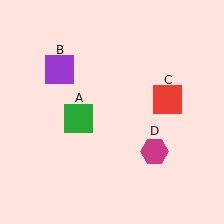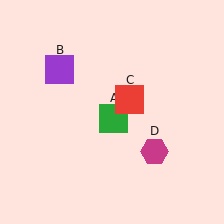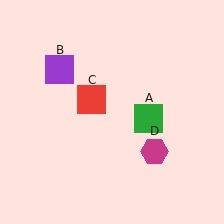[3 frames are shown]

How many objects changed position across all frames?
2 objects changed position: green square (object A), red square (object C).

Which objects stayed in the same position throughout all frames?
Purple square (object B) and magenta hexagon (object D) remained stationary.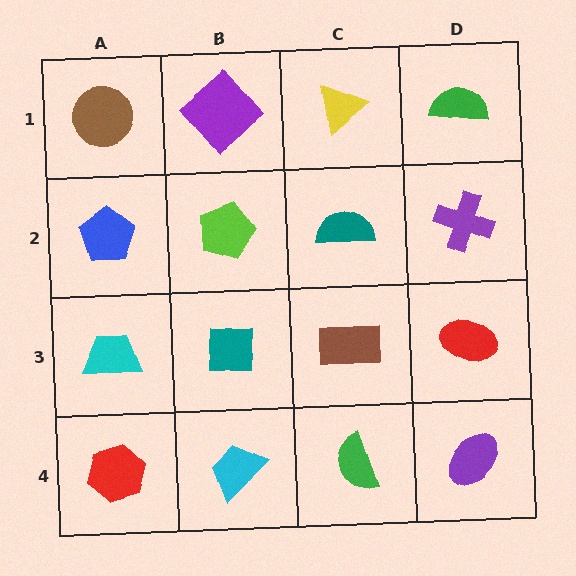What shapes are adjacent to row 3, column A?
A blue pentagon (row 2, column A), a red hexagon (row 4, column A), a teal square (row 3, column B).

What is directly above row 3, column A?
A blue pentagon.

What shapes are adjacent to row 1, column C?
A teal semicircle (row 2, column C), a purple diamond (row 1, column B), a green semicircle (row 1, column D).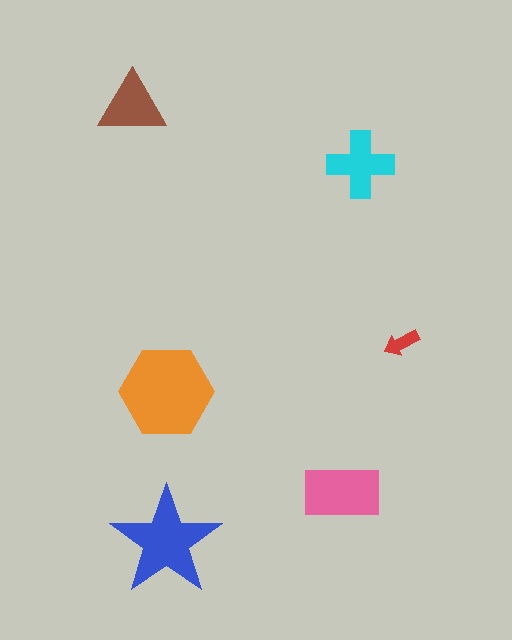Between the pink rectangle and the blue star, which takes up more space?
The blue star.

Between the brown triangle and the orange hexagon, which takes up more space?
The orange hexagon.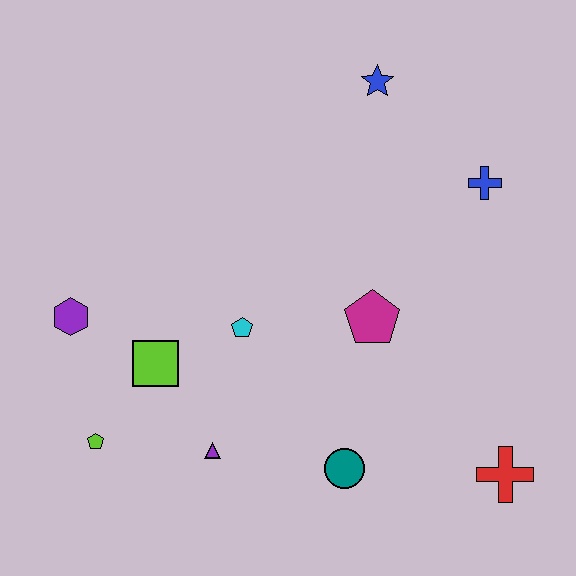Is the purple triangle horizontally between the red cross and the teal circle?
No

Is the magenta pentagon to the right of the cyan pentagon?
Yes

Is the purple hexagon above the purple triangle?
Yes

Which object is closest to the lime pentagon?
The lime square is closest to the lime pentagon.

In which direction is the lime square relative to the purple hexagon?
The lime square is to the right of the purple hexagon.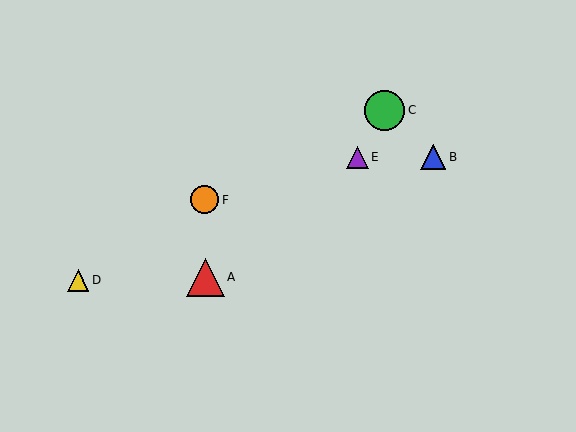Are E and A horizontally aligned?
No, E is at y≈157 and A is at y≈277.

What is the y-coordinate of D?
Object D is at y≈280.